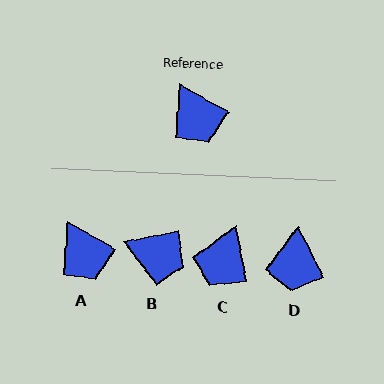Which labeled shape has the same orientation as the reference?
A.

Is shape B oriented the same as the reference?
No, it is off by about 41 degrees.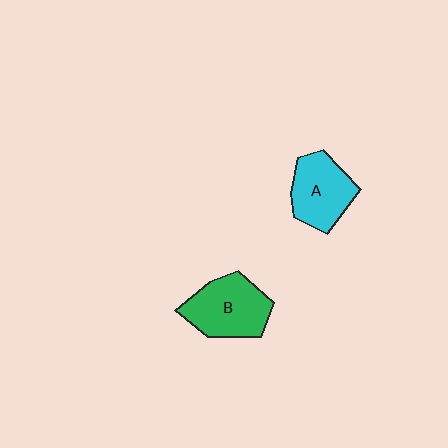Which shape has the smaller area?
Shape A (cyan).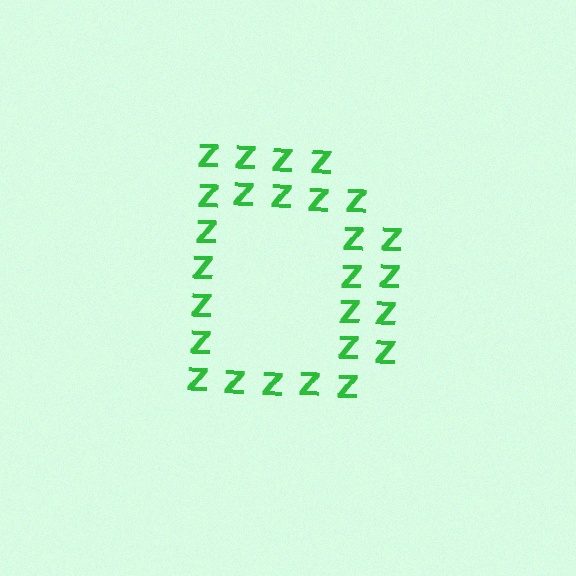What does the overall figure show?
The overall figure shows the letter D.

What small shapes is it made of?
It is made of small letter Z's.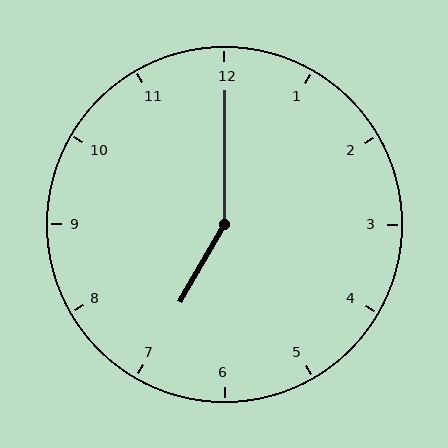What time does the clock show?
7:00.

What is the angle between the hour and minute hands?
Approximately 150 degrees.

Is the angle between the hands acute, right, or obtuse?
It is obtuse.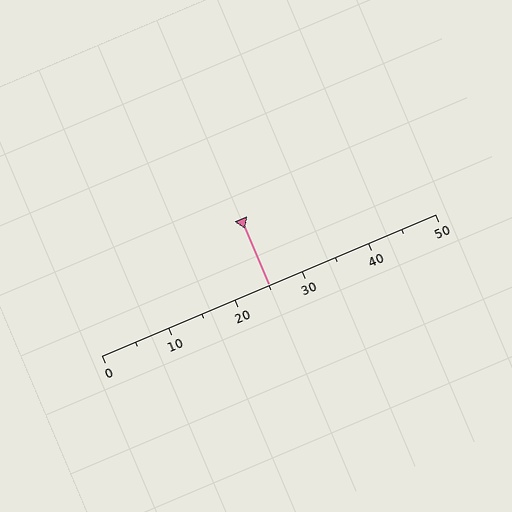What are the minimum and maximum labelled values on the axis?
The axis runs from 0 to 50.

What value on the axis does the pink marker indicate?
The marker indicates approximately 25.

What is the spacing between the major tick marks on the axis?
The major ticks are spaced 10 apart.